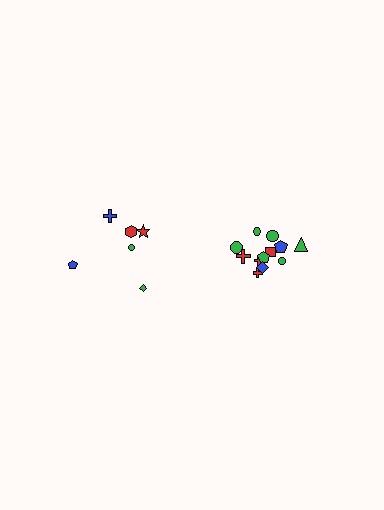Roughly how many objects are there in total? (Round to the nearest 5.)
Roughly 20 objects in total.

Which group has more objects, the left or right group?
The right group.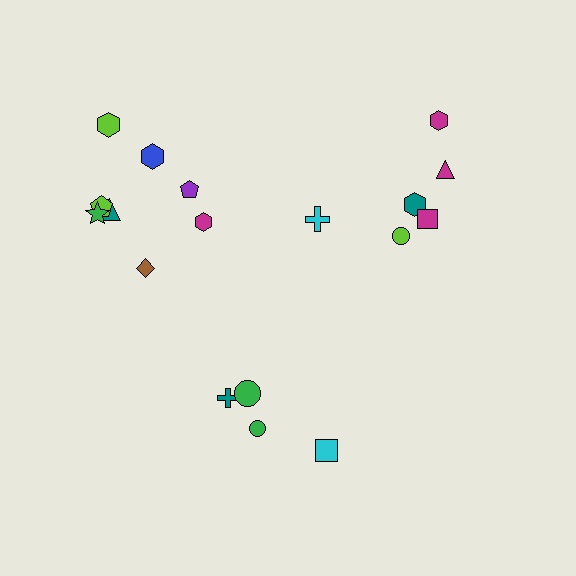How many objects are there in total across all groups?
There are 18 objects.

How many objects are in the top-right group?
There are 6 objects.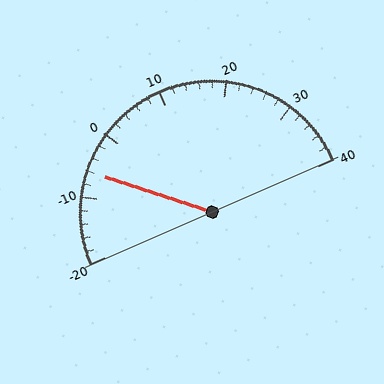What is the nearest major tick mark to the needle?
The nearest major tick mark is -10.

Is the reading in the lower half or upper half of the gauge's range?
The reading is in the lower half of the range (-20 to 40).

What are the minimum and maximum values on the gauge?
The gauge ranges from -20 to 40.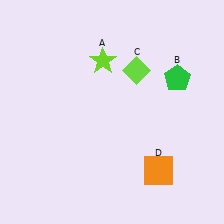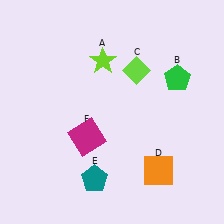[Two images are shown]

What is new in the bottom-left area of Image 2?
A magenta square (F) was added in the bottom-left area of Image 2.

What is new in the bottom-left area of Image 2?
A teal pentagon (E) was added in the bottom-left area of Image 2.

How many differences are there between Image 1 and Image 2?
There are 2 differences between the two images.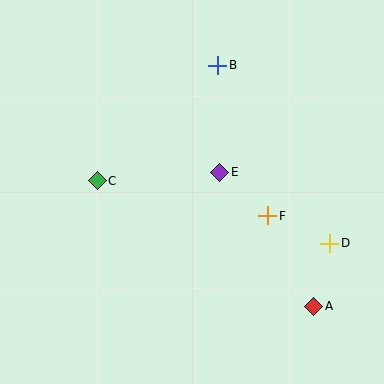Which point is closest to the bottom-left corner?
Point C is closest to the bottom-left corner.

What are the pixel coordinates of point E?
Point E is at (220, 172).